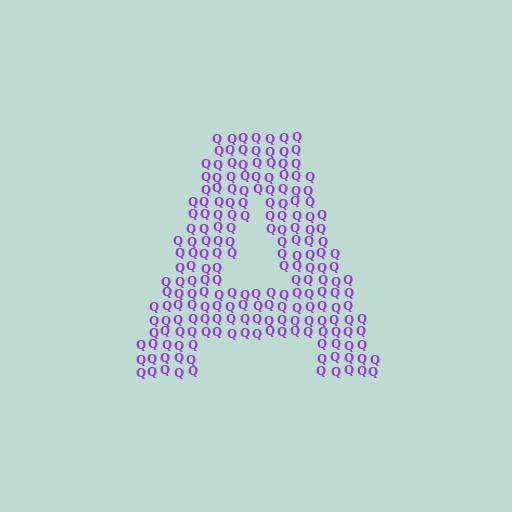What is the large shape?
The large shape is the letter A.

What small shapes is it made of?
It is made of small letter Q's.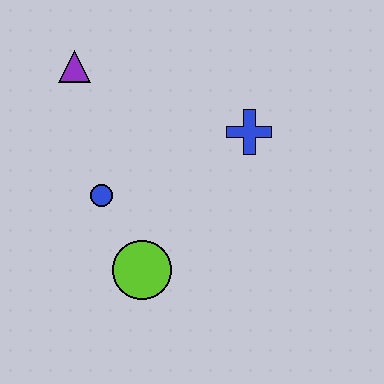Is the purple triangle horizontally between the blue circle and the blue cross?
No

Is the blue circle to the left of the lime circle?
Yes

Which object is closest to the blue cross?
The blue circle is closest to the blue cross.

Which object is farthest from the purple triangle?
The lime circle is farthest from the purple triangle.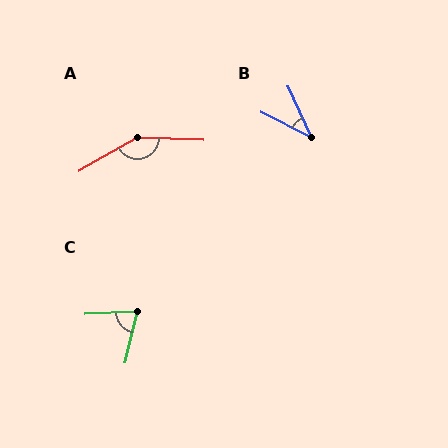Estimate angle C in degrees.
Approximately 74 degrees.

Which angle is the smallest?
B, at approximately 39 degrees.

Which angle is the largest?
A, at approximately 148 degrees.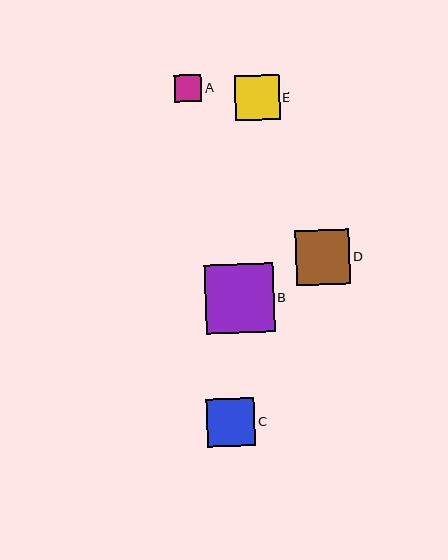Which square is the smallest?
Square A is the smallest with a size of approximately 27 pixels.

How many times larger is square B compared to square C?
Square B is approximately 1.4 times the size of square C.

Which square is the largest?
Square B is the largest with a size of approximately 69 pixels.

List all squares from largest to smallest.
From largest to smallest: B, D, C, E, A.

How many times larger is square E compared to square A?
Square E is approximately 1.6 times the size of square A.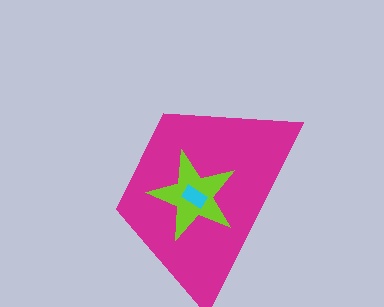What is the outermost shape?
The magenta trapezoid.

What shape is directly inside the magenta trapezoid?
The lime star.